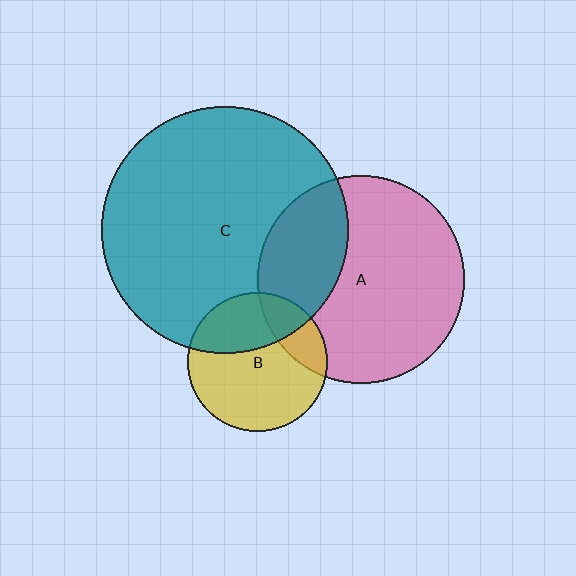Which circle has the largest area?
Circle C (teal).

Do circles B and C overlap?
Yes.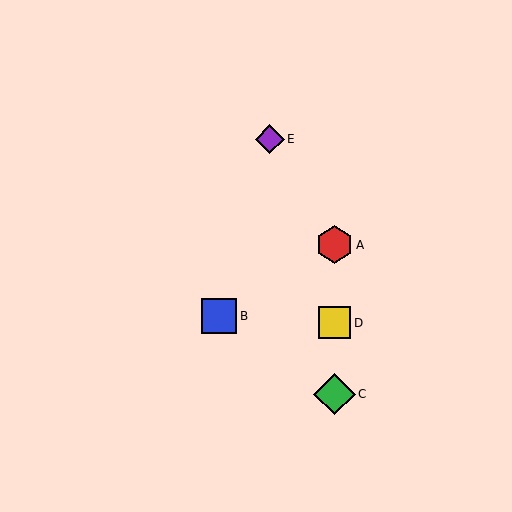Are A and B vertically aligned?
No, A is at x≈335 and B is at x≈219.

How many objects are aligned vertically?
3 objects (A, C, D) are aligned vertically.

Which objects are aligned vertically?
Objects A, C, D are aligned vertically.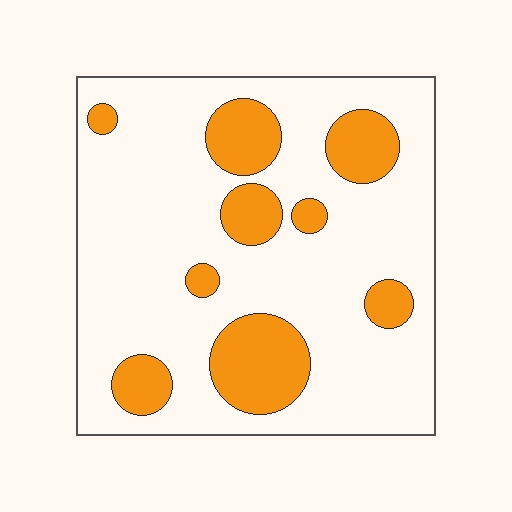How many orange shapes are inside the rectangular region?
9.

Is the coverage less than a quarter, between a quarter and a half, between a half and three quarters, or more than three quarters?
Less than a quarter.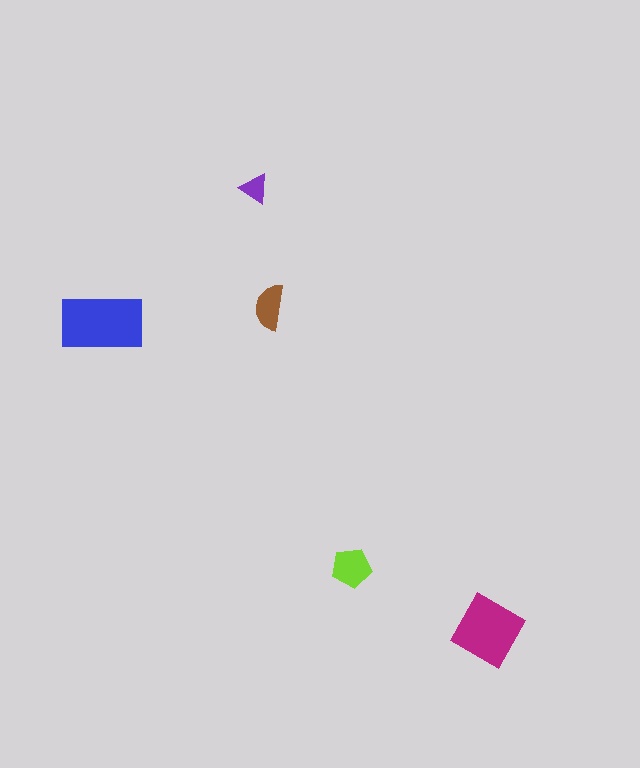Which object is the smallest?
The purple triangle.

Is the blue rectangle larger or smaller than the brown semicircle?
Larger.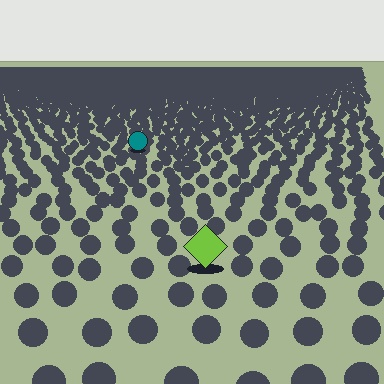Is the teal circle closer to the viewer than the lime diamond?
No. The lime diamond is closer — you can tell from the texture gradient: the ground texture is coarser near it.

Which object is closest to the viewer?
The lime diamond is closest. The texture marks near it are larger and more spread out.